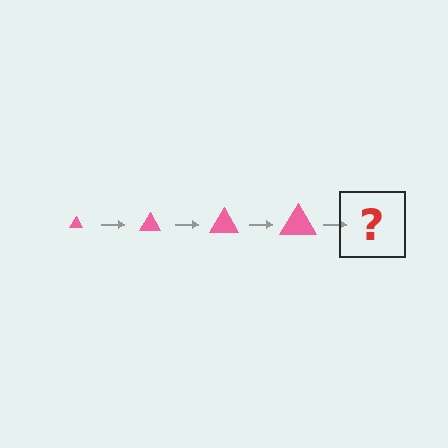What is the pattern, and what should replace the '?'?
The pattern is that the triangle gets progressively larger each step. The '?' should be a pink triangle, larger than the previous one.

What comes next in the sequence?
The next element should be a pink triangle, larger than the previous one.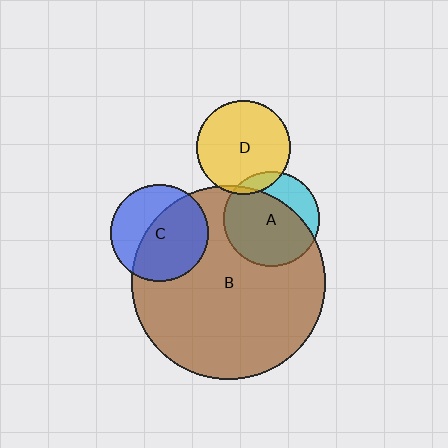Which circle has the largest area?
Circle B (brown).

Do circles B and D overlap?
Yes.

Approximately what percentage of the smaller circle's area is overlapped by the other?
Approximately 5%.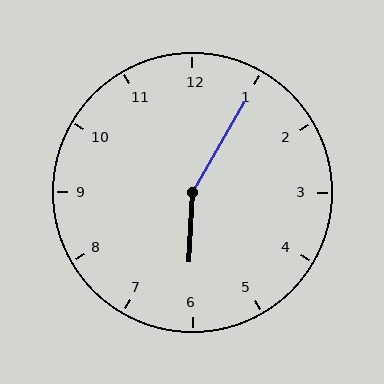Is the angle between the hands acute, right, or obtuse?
It is obtuse.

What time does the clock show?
6:05.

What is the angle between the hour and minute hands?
Approximately 152 degrees.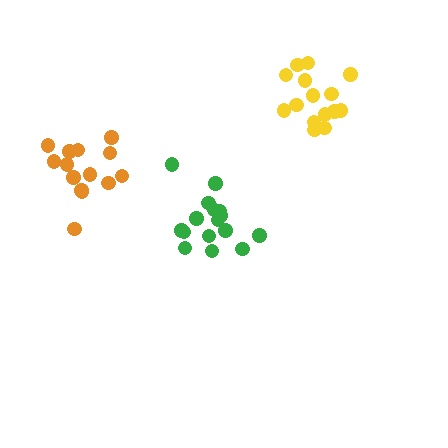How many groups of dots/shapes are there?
There are 3 groups.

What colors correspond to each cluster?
The clusters are colored: green, yellow, orange.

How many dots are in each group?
Group 1: 16 dots, Group 2: 15 dots, Group 3: 14 dots (45 total).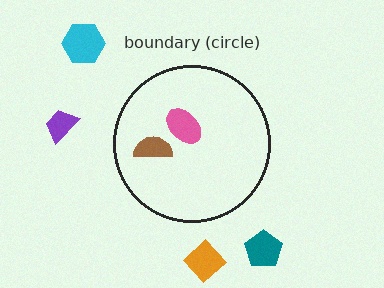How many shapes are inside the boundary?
2 inside, 4 outside.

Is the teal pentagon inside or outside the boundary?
Outside.